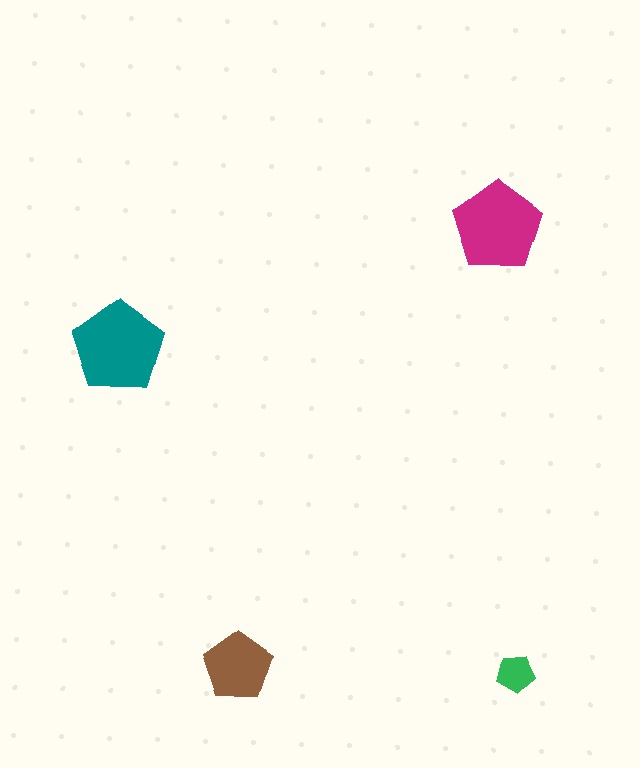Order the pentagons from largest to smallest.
the teal one, the magenta one, the brown one, the green one.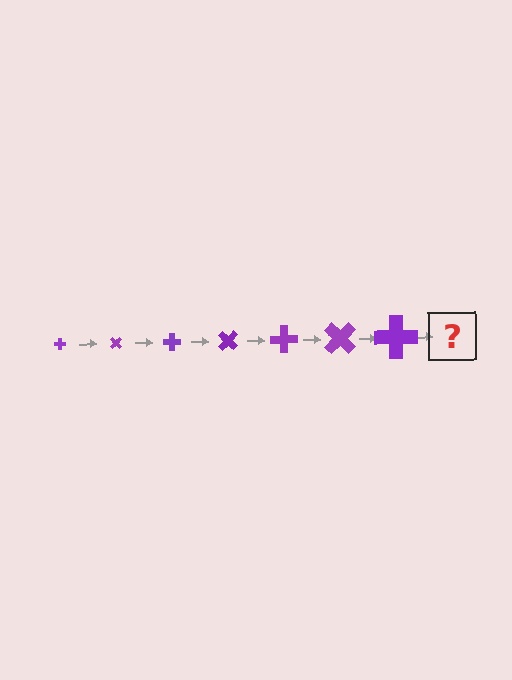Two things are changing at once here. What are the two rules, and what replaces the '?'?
The two rules are that the cross grows larger each step and it rotates 45 degrees each step. The '?' should be a cross, larger than the previous one and rotated 315 degrees from the start.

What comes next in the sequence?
The next element should be a cross, larger than the previous one and rotated 315 degrees from the start.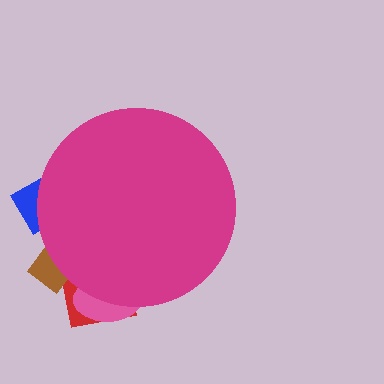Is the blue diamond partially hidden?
Yes, the blue diamond is partially hidden behind the magenta circle.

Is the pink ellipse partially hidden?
Yes, the pink ellipse is partially hidden behind the magenta circle.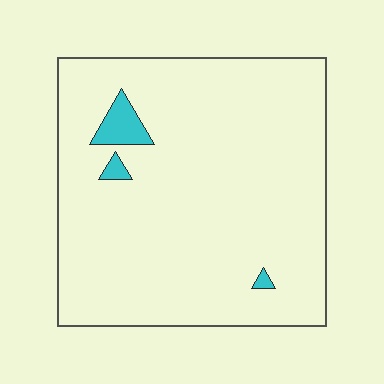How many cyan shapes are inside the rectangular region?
3.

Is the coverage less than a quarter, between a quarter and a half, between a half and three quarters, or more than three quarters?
Less than a quarter.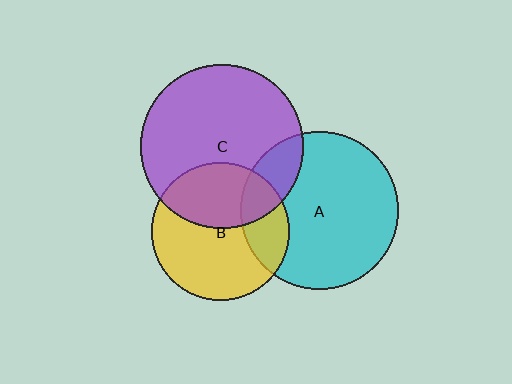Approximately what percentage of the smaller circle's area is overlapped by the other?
Approximately 40%.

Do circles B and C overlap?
Yes.